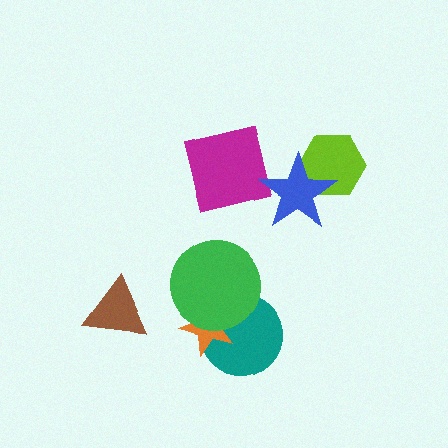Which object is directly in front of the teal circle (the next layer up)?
The orange star is directly in front of the teal circle.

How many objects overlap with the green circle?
2 objects overlap with the green circle.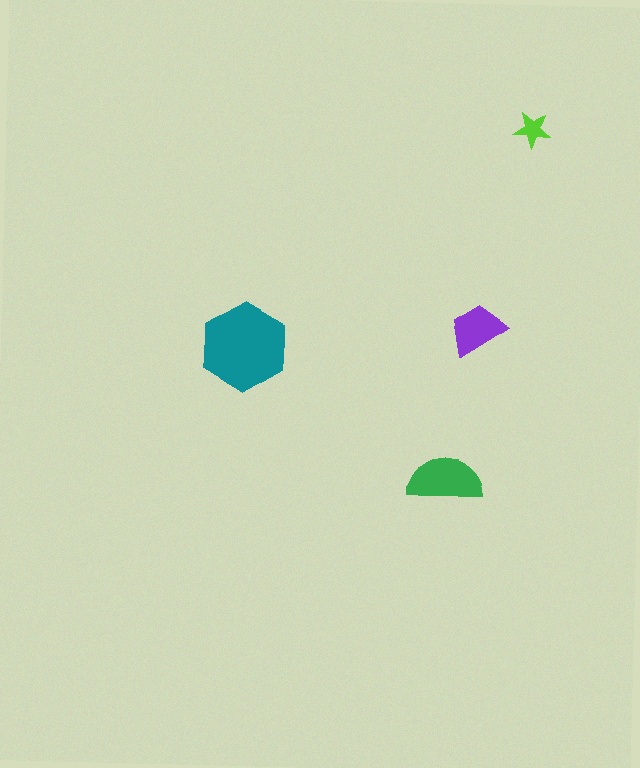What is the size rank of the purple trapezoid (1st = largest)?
3rd.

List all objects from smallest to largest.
The lime star, the purple trapezoid, the green semicircle, the teal hexagon.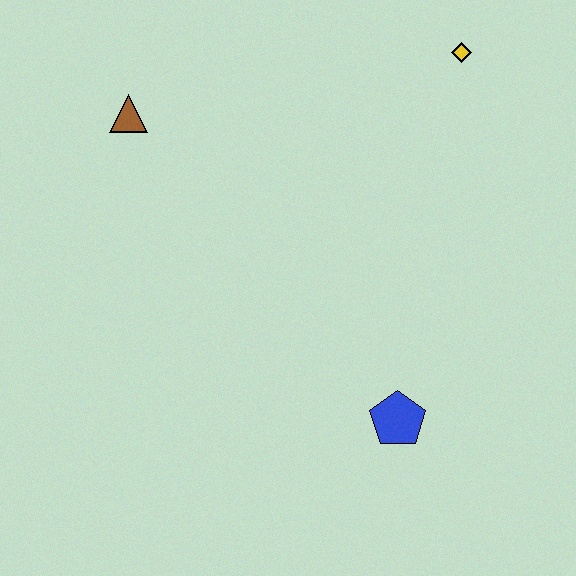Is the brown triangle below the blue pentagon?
No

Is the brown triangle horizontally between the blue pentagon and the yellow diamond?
No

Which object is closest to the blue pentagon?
The yellow diamond is closest to the blue pentagon.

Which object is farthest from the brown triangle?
The blue pentagon is farthest from the brown triangle.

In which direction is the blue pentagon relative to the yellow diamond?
The blue pentagon is below the yellow diamond.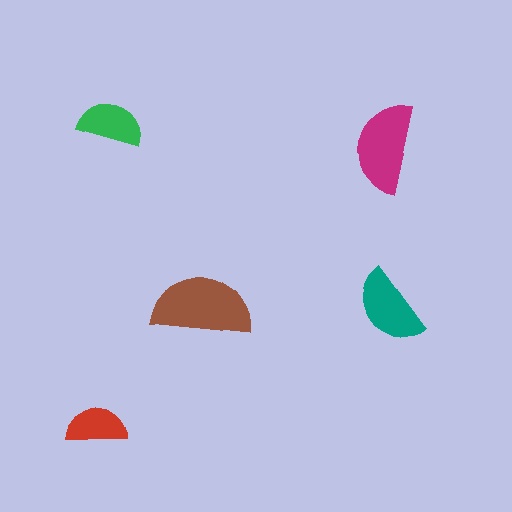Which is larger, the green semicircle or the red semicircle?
The green one.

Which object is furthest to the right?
The teal semicircle is rightmost.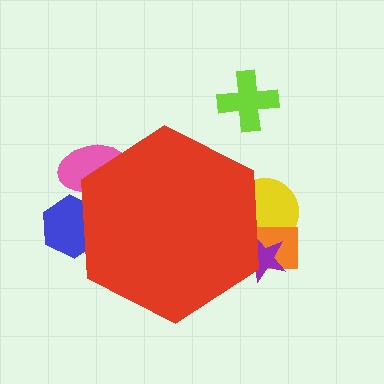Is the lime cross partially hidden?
No, the lime cross is fully visible.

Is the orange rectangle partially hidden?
Yes, the orange rectangle is partially hidden behind the red hexagon.